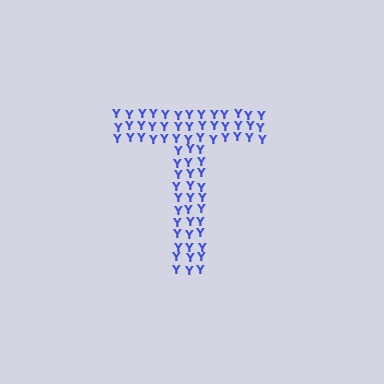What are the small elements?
The small elements are letter Y's.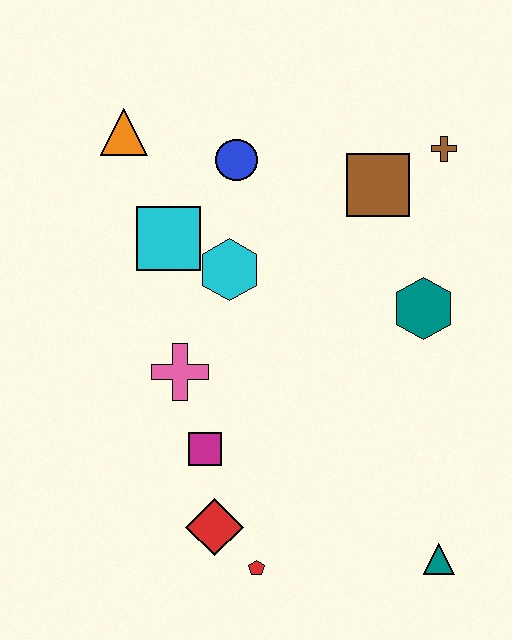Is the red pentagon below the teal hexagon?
Yes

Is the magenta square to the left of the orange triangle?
No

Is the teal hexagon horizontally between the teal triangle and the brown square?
Yes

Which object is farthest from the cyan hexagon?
The teal triangle is farthest from the cyan hexagon.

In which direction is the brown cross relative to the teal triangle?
The brown cross is above the teal triangle.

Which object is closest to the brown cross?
The brown square is closest to the brown cross.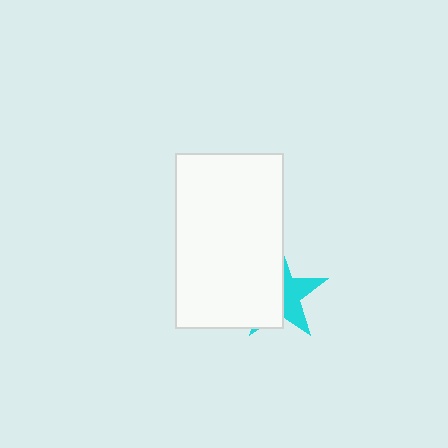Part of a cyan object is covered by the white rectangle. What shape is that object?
It is a star.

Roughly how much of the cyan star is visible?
A small part of it is visible (roughly 43%).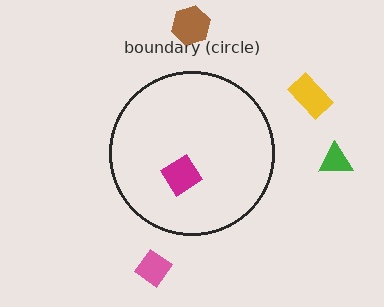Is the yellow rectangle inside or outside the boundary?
Outside.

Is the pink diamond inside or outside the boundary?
Outside.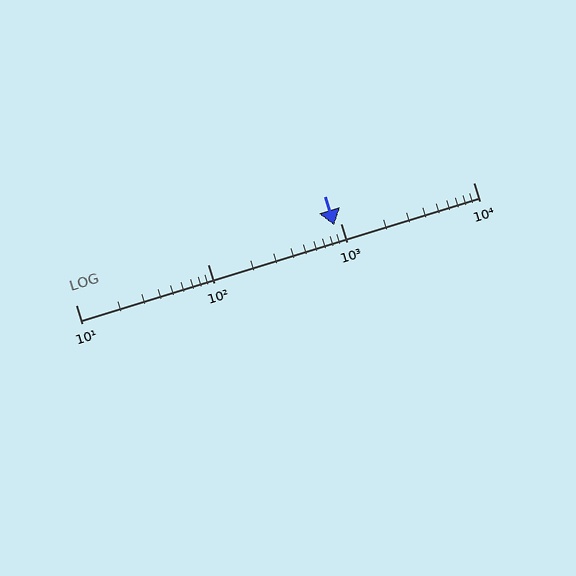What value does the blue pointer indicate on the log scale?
The pointer indicates approximately 890.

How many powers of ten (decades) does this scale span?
The scale spans 3 decades, from 10 to 10000.